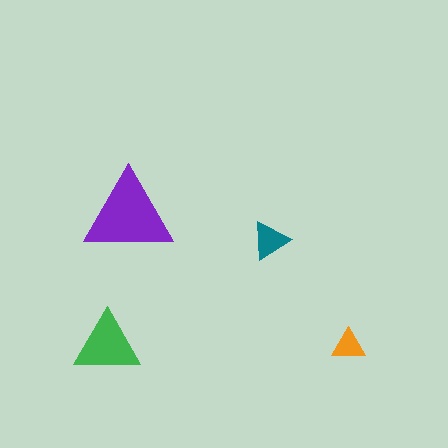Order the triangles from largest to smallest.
the purple one, the green one, the teal one, the orange one.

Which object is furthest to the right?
The orange triangle is rightmost.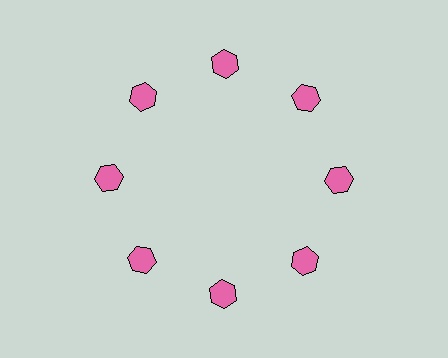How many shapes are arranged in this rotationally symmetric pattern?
There are 8 shapes, arranged in 8 groups of 1.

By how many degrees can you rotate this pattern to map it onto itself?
The pattern maps onto itself every 45 degrees of rotation.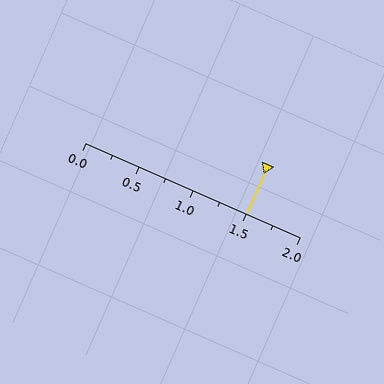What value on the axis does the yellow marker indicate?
The marker indicates approximately 1.5.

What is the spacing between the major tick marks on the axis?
The major ticks are spaced 0.5 apart.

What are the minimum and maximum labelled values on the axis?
The axis runs from 0.0 to 2.0.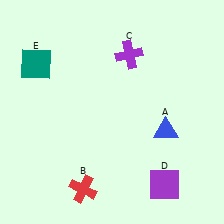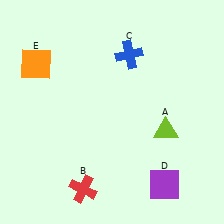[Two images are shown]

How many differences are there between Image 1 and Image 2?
There are 3 differences between the two images.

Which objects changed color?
A changed from blue to lime. C changed from purple to blue. E changed from teal to orange.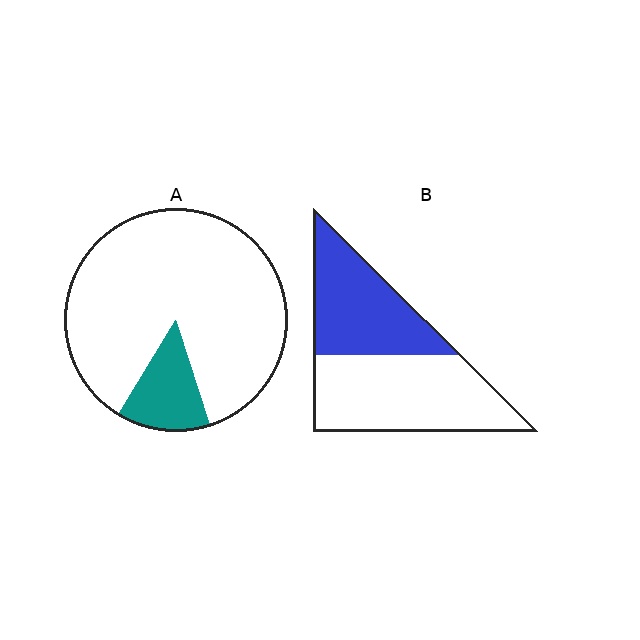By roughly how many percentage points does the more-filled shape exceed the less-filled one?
By roughly 30 percentage points (B over A).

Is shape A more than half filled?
No.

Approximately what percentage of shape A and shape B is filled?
A is approximately 15% and B is approximately 45%.